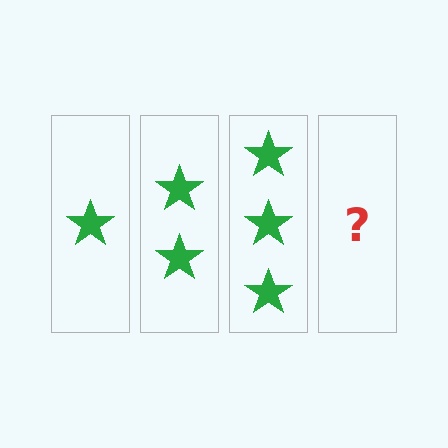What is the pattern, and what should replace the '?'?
The pattern is that each step adds one more star. The '?' should be 4 stars.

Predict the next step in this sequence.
The next step is 4 stars.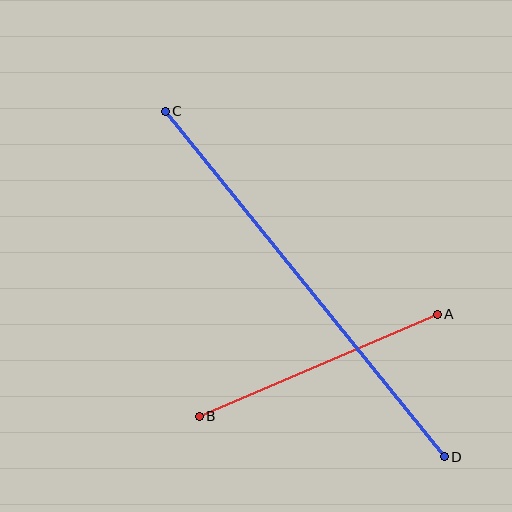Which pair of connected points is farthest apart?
Points C and D are farthest apart.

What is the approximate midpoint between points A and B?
The midpoint is at approximately (318, 365) pixels.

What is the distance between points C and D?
The distance is approximately 444 pixels.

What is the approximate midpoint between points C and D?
The midpoint is at approximately (305, 284) pixels.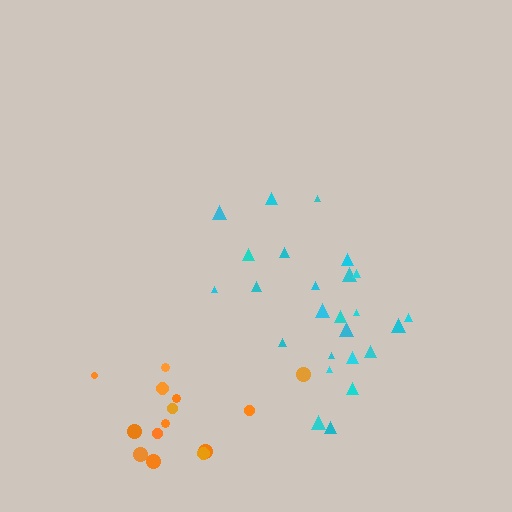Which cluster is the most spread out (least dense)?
Orange.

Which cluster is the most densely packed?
Cyan.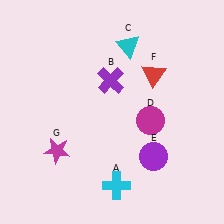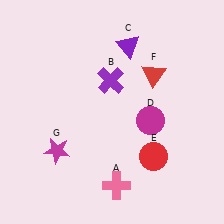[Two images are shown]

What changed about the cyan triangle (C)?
In Image 1, C is cyan. In Image 2, it changed to purple.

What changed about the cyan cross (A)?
In Image 1, A is cyan. In Image 2, it changed to pink.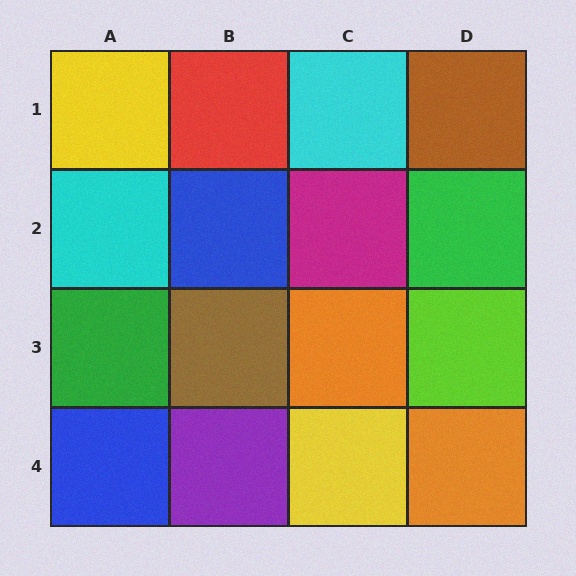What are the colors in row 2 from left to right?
Cyan, blue, magenta, green.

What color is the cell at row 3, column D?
Lime.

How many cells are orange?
2 cells are orange.